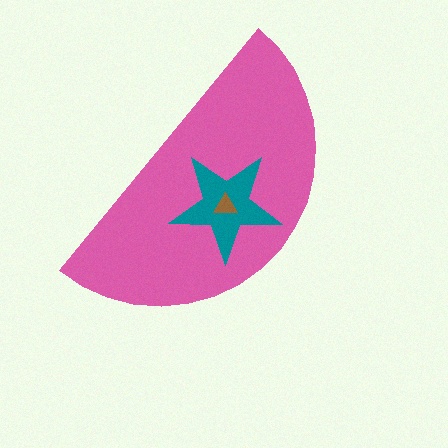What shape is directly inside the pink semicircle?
The teal star.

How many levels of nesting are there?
3.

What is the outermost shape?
The pink semicircle.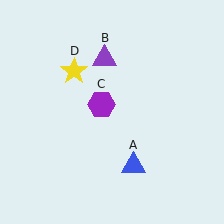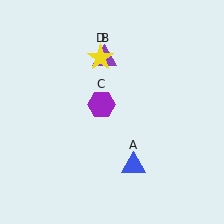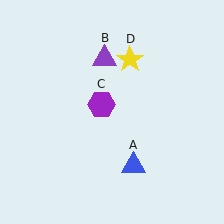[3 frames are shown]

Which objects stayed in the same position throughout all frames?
Blue triangle (object A) and purple triangle (object B) and purple hexagon (object C) remained stationary.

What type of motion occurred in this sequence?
The yellow star (object D) rotated clockwise around the center of the scene.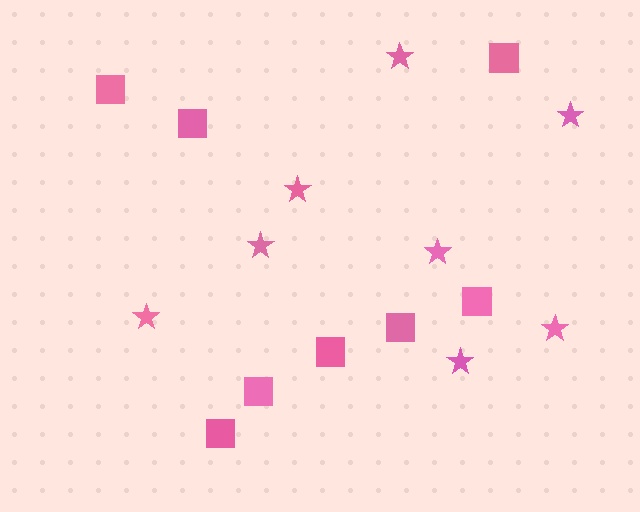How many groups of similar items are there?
There are 2 groups: one group of squares (8) and one group of stars (8).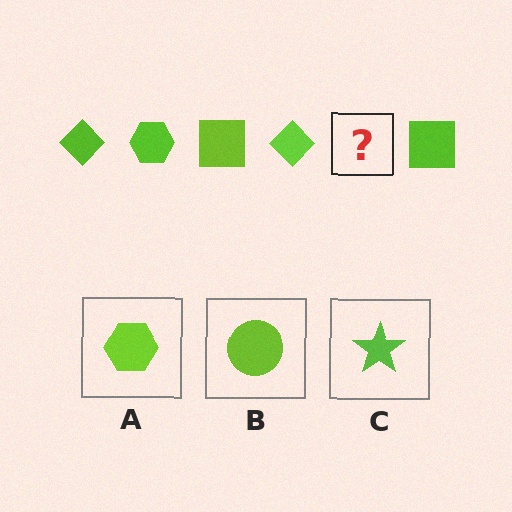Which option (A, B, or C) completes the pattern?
A.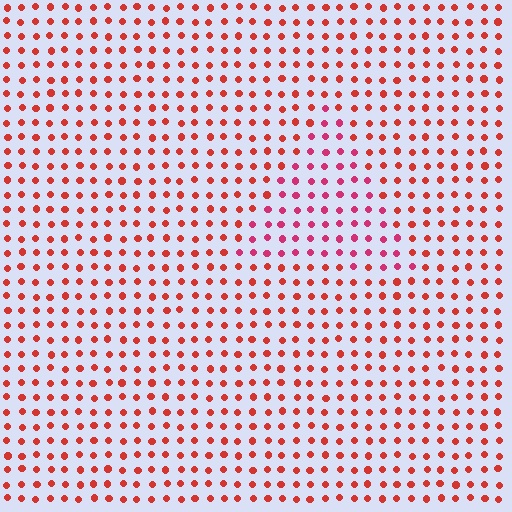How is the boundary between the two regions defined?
The boundary is defined purely by a slight shift in hue (about 27 degrees). Spacing, size, and orientation are identical on both sides.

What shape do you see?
I see a triangle.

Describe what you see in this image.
The image is filled with small red elements in a uniform arrangement. A triangle-shaped region is visible where the elements are tinted to a slightly different hue, forming a subtle color boundary.